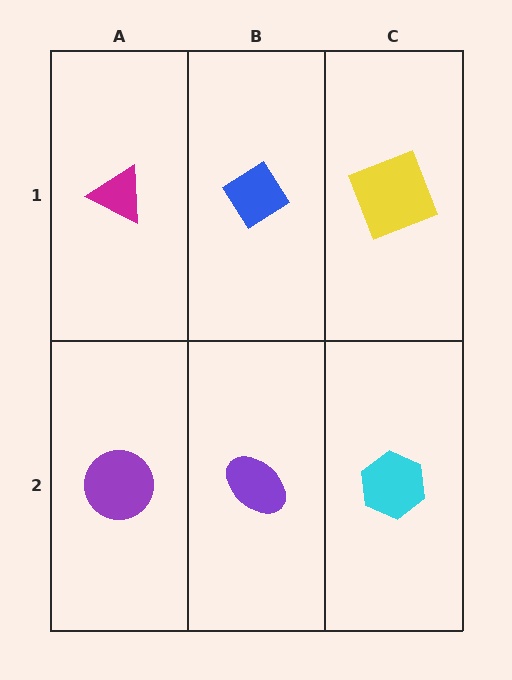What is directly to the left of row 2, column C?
A purple ellipse.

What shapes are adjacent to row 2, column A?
A magenta triangle (row 1, column A), a purple ellipse (row 2, column B).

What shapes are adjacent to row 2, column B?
A blue diamond (row 1, column B), a purple circle (row 2, column A), a cyan hexagon (row 2, column C).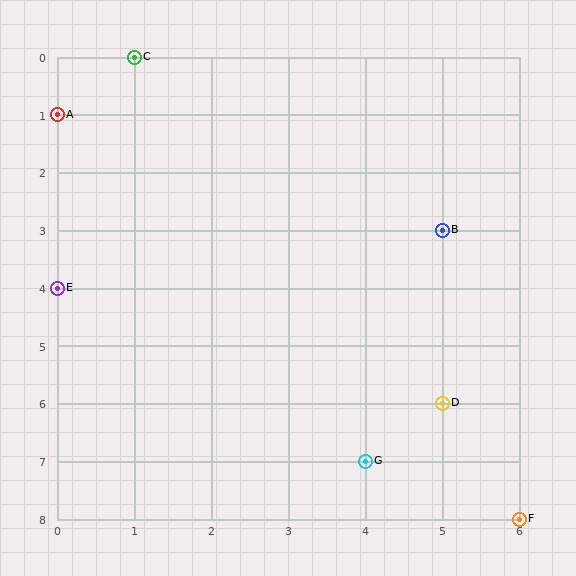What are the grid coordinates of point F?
Point F is at grid coordinates (6, 8).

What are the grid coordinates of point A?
Point A is at grid coordinates (0, 1).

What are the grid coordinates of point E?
Point E is at grid coordinates (0, 4).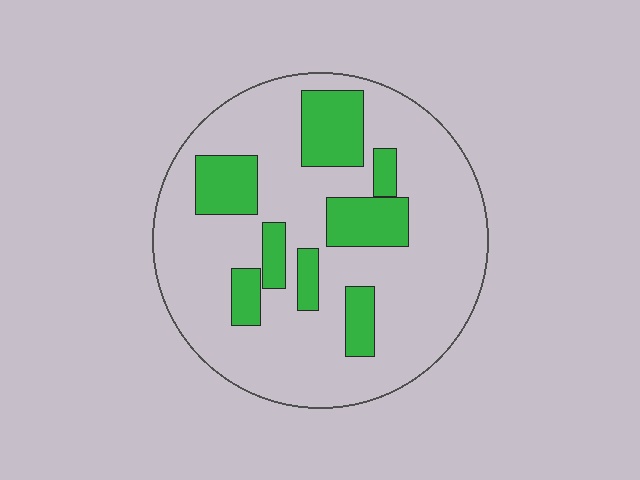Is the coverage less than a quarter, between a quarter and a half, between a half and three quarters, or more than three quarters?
Less than a quarter.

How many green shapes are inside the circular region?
8.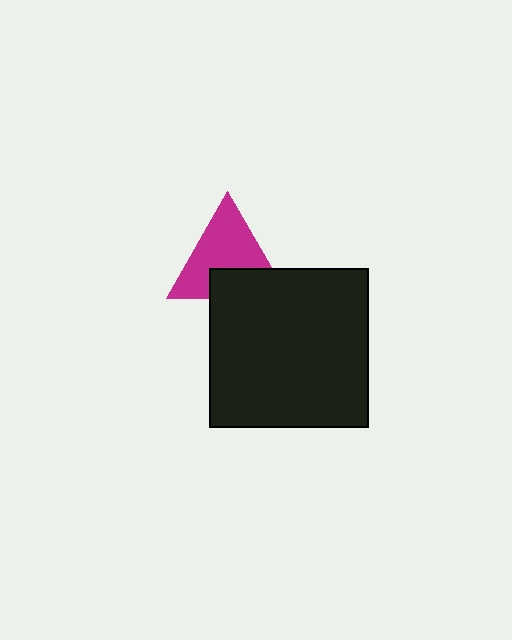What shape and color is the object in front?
The object in front is a black square.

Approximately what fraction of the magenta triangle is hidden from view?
Roughly 34% of the magenta triangle is hidden behind the black square.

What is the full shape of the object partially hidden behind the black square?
The partially hidden object is a magenta triangle.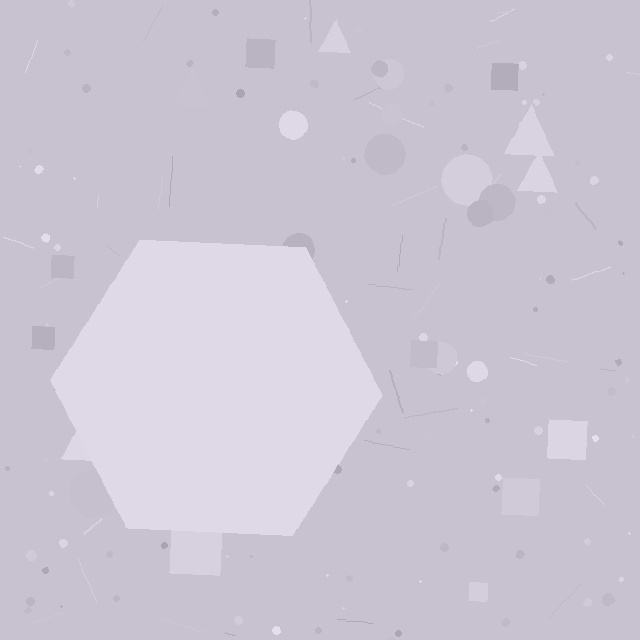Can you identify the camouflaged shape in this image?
The camouflaged shape is a hexagon.